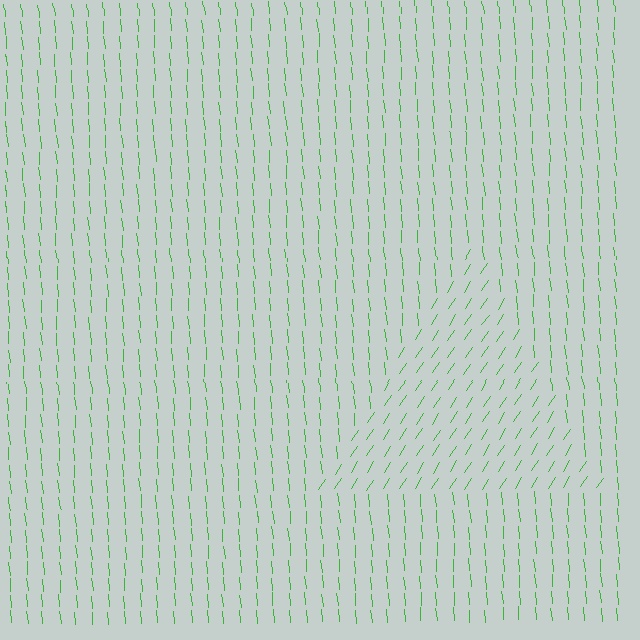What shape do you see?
I see a triangle.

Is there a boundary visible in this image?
Yes, there is a texture boundary formed by a change in line orientation.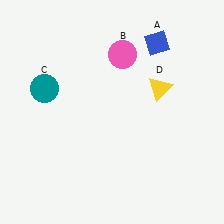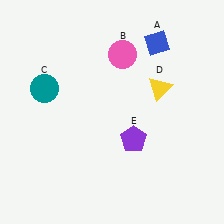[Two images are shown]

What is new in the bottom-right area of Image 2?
A purple pentagon (E) was added in the bottom-right area of Image 2.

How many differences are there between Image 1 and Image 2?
There is 1 difference between the two images.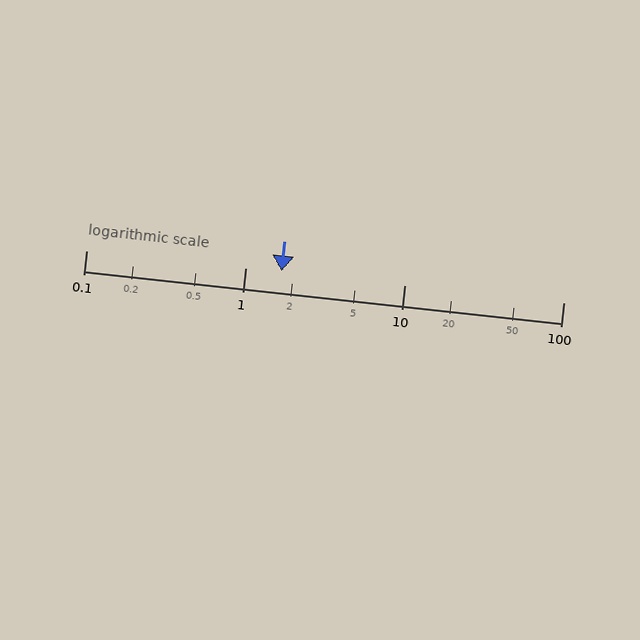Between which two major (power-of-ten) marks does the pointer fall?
The pointer is between 1 and 10.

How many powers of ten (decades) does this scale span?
The scale spans 3 decades, from 0.1 to 100.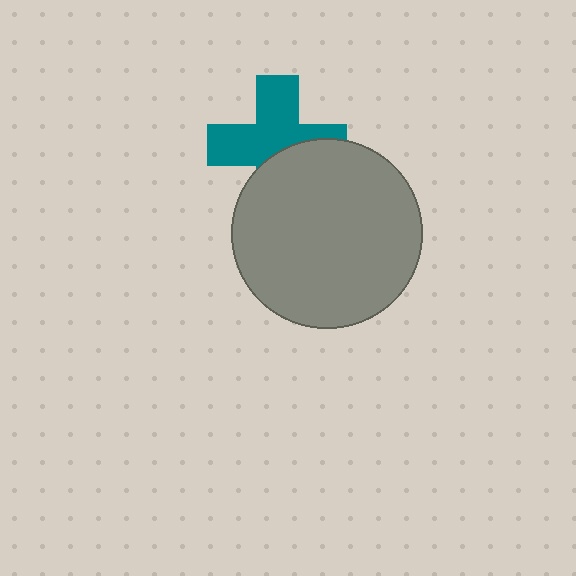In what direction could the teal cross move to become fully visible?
The teal cross could move up. That would shift it out from behind the gray circle entirely.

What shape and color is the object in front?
The object in front is a gray circle.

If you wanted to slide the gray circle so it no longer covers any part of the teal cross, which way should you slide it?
Slide it down — that is the most direct way to separate the two shapes.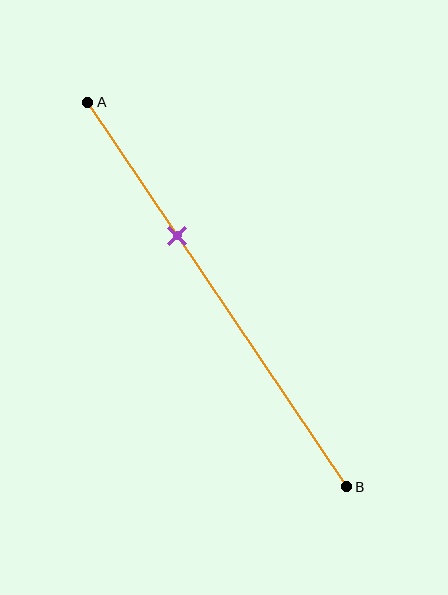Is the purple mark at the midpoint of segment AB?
No, the mark is at about 35% from A, not at the 50% midpoint.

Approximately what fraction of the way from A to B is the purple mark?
The purple mark is approximately 35% of the way from A to B.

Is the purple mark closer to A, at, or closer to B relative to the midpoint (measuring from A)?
The purple mark is closer to point A than the midpoint of segment AB.